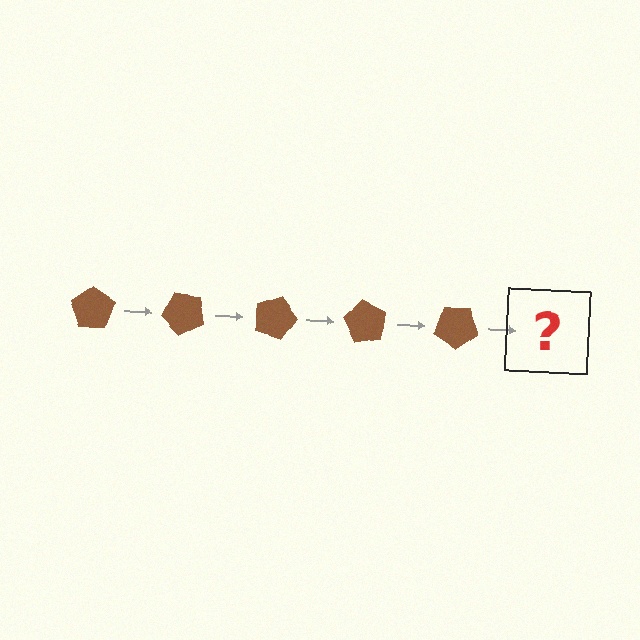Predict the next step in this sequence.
The next step is a brown pentagon rotated 225 degrees.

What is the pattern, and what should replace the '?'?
The pattern is that the pentagon rotates 45 degrees each step. The '?' should be a brown pentagon rotated 225 degrees.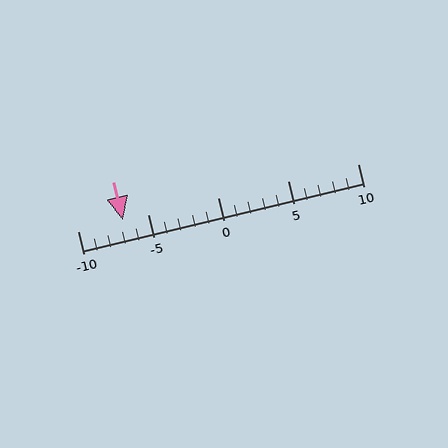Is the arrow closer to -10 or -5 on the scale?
The arrow is closer to -5.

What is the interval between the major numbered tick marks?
The major tick marks are spaced 5 units apart.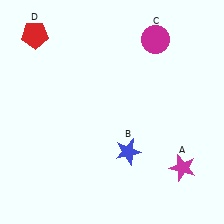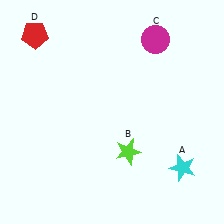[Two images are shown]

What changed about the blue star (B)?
In Image 1, B is blue. In Image 2, it changed to lime.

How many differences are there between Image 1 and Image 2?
There are 2 differences between the two images.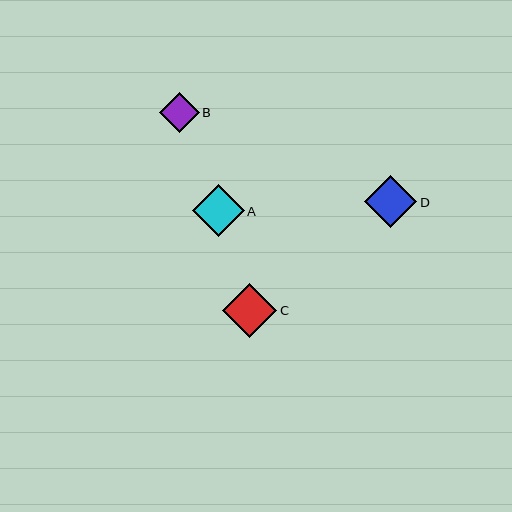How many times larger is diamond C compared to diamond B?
Diamond C is approximately 1.4 times the size of diamond B.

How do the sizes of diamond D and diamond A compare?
Diamond D and diamond A are approximately the same size.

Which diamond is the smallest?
Diamond B is the smallest with a size of approximately 40 pixels.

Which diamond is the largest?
Diamond C is the largest with a size of approximately 54 pixels.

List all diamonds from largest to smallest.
From largest to smallest: C, D, A, B.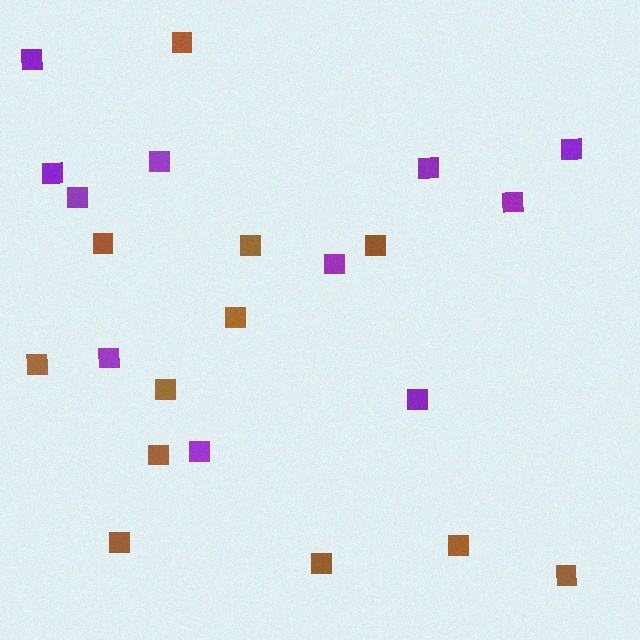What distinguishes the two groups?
There are 2 groups: one group of brown squares (12) and one group of purple squares (11).